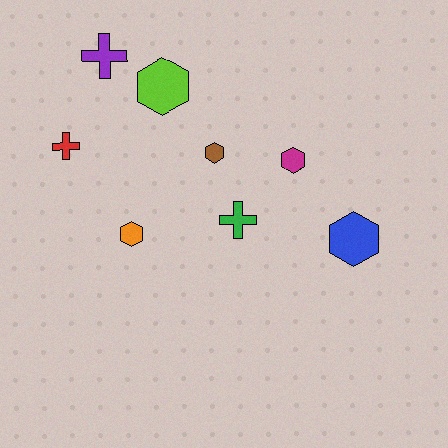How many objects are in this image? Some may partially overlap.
There are 8 objects.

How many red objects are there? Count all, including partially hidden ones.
There is 1 red object.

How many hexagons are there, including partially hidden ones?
There are 5 hexagons.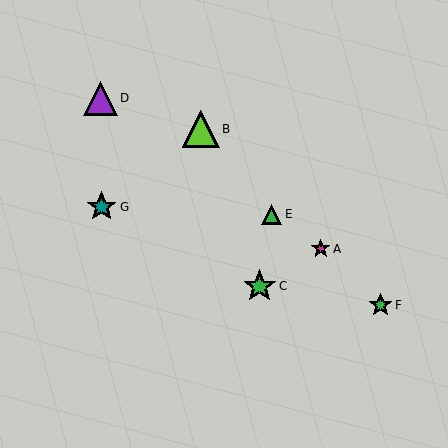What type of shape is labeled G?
Shape G is a teal star.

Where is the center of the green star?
The center of the green star is at (381, 305).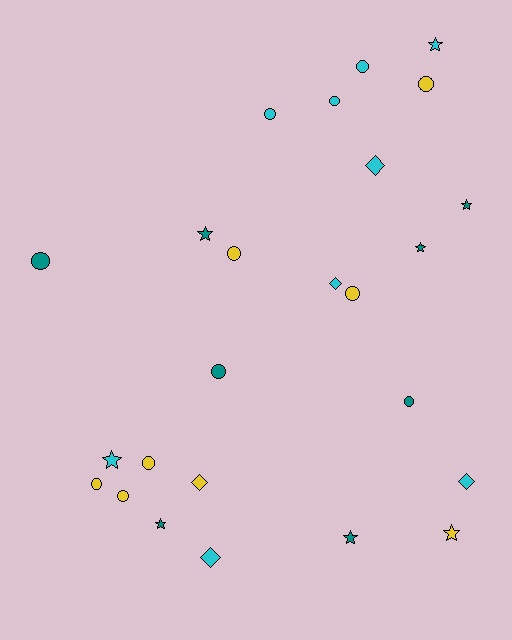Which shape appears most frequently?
Circle, with 12 objects.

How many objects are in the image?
There are 25 objects.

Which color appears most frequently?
Cyan, with 9 objects.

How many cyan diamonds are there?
There are 4 cyan diamonds.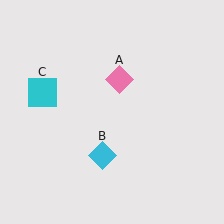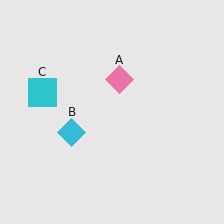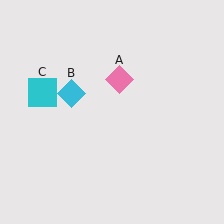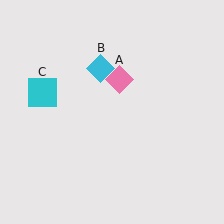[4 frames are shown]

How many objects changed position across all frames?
1 object changed position: cyan diamond (object B).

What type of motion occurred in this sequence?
The cyan diamond (object B) rotated clockwise around the center of the scene.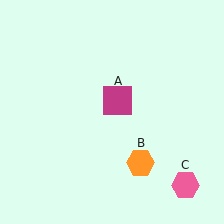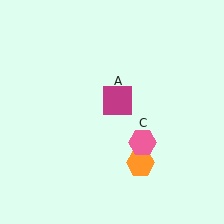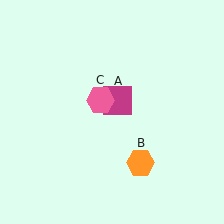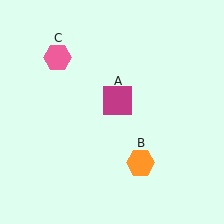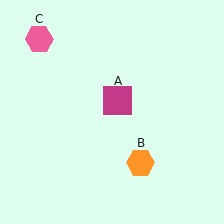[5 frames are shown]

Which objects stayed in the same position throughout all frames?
Magenta square (object A) and orange hexagon (object B) remained stationary.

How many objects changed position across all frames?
1 object changed position: pink hexagon (object C).